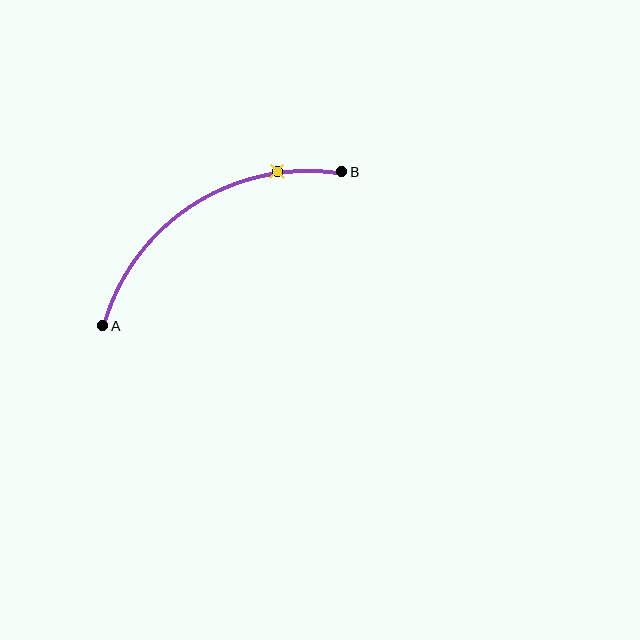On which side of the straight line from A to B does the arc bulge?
The arc bulges above the straight line connecting A and B.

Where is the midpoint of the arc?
The arc midpoint is the point on the curve farthest from the straight line joining A and B. It sits above that line.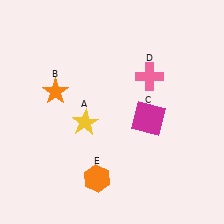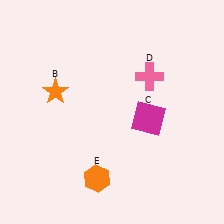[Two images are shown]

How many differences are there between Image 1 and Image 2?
There is 1 difference between the two images.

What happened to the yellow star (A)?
The yellow star (A) was removed in Image 2. It was in the bottom-left area of Image 1.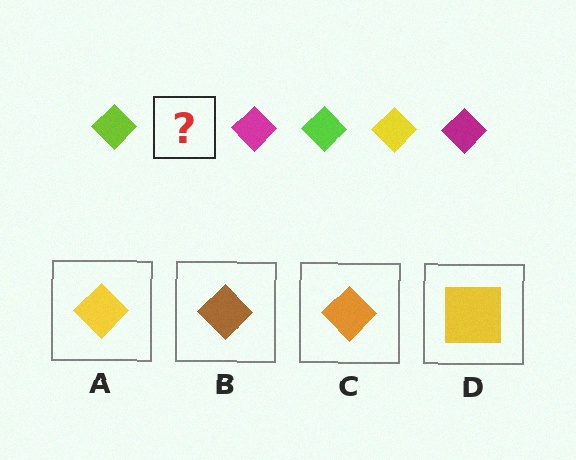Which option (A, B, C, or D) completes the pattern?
A.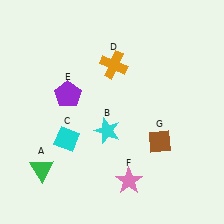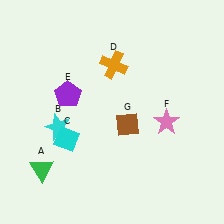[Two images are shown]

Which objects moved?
The objects that moved are: the cyan star (B), the pink star (F), the brown diamond (G).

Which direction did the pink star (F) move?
The pink star (F) moved up.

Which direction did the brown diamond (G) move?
The brown diamond (G) moved left.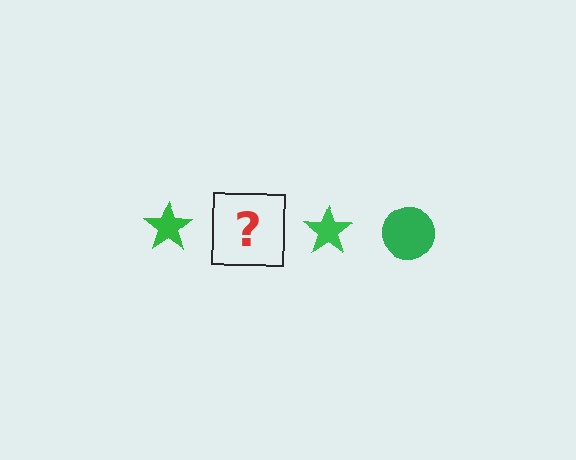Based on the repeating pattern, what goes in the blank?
The blank should be a green circle.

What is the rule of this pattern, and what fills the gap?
The rule is that the pattern cycles through star, circle shapes in green. The gap should be filled with a green circle.